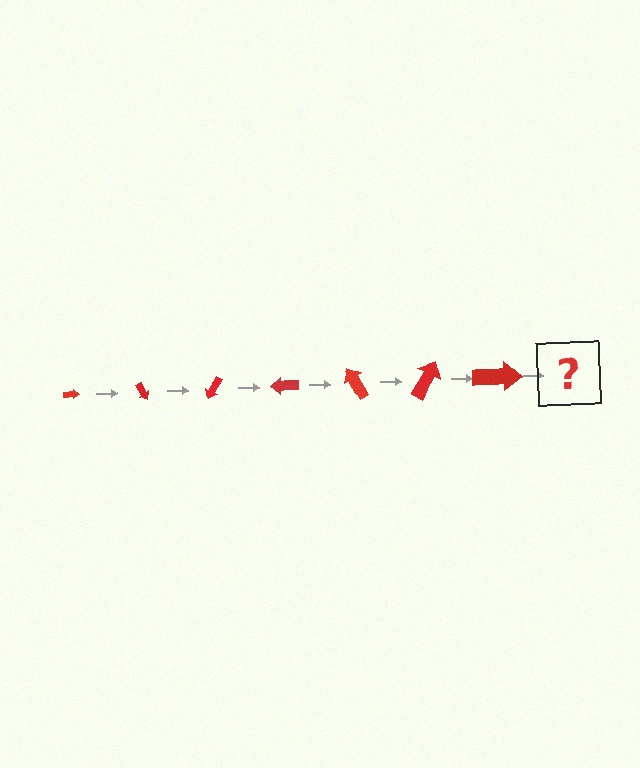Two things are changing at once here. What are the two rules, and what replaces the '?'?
The two rules are that the arrow grows larger each step and it rotates 60 degrees each step. The '?' should be an arrow, larger than the previous one and rotated 420 degrees from the start.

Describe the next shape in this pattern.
It should be an arrow, larger than the previous one and rotated 420 degrees from the start.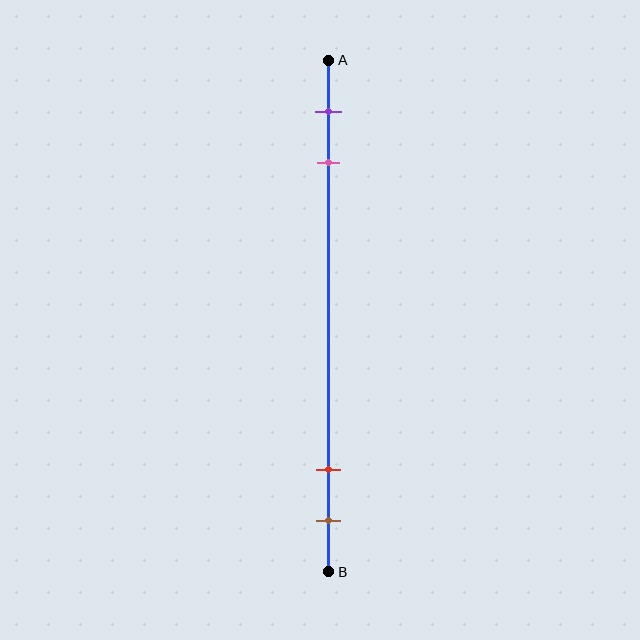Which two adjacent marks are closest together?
The red and brown marks are the closest adjacent pair.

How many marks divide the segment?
There are 4 marks dividing the segment.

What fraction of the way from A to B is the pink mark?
The pink mark is approximately 20% (0.2) of the way from A to B.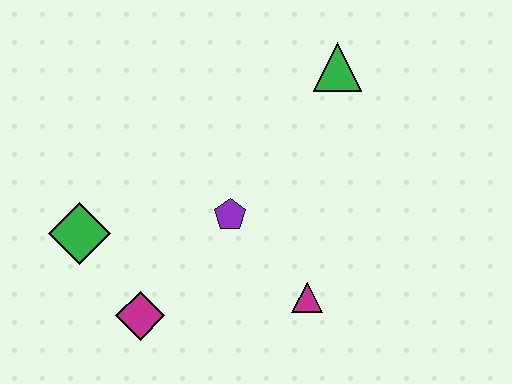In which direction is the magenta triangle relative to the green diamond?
The magenta triangle is to the right of the green diamond.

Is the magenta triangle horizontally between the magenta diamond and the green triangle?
Yes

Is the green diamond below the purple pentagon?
Yes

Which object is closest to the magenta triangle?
The purple pentagon is closest to the magenta triangle.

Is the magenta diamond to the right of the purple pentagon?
No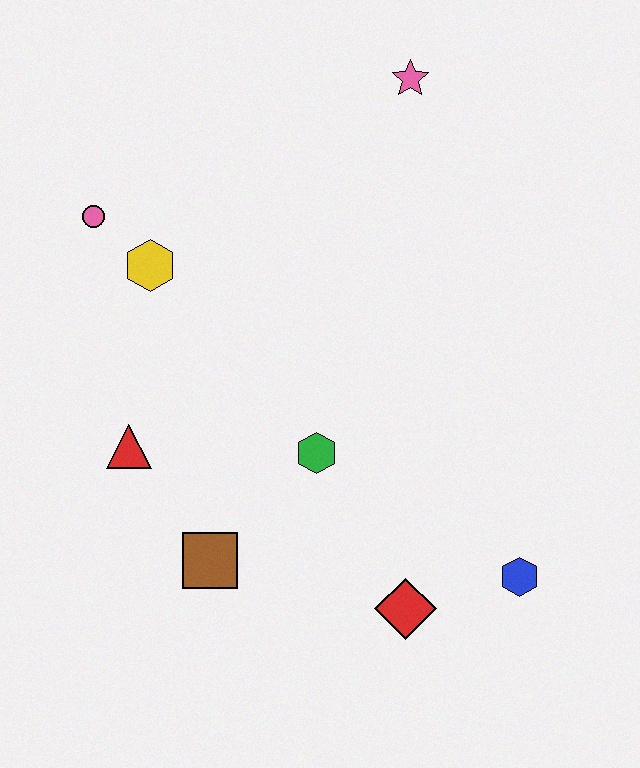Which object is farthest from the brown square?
The pink star is farthest from the brown square.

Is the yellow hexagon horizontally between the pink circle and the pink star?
Yes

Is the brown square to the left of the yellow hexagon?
No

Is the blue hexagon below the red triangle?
Yes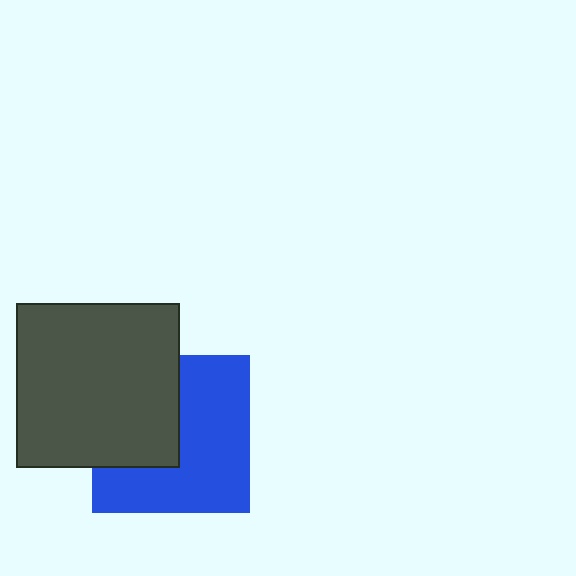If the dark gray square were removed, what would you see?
You would see the complete blue square.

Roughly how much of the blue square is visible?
About half of it is visible (roughly 61%).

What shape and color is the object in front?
The object in front is a dark gray square.